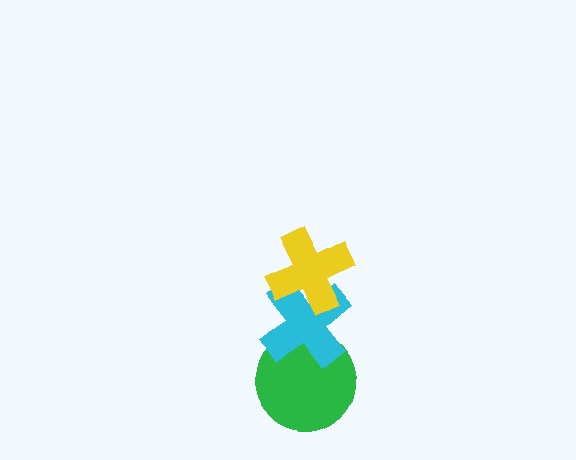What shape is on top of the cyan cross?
The yellow cross is on top of the cyan cross.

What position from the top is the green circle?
The green circle is 3rd from the top.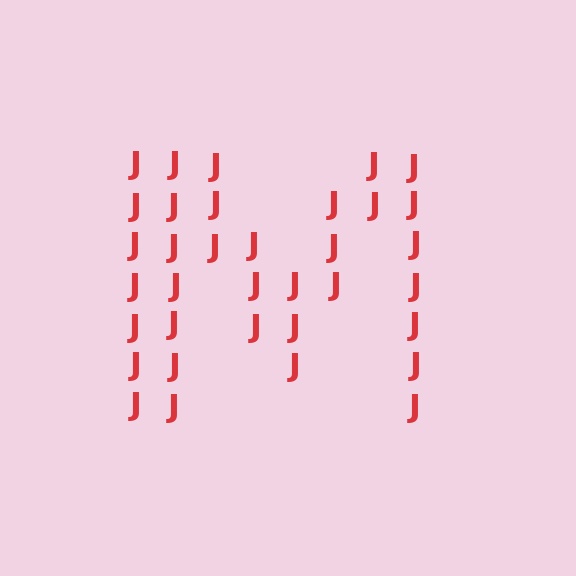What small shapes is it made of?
It is made of small letter J's.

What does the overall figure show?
The overall figure shows the letter M.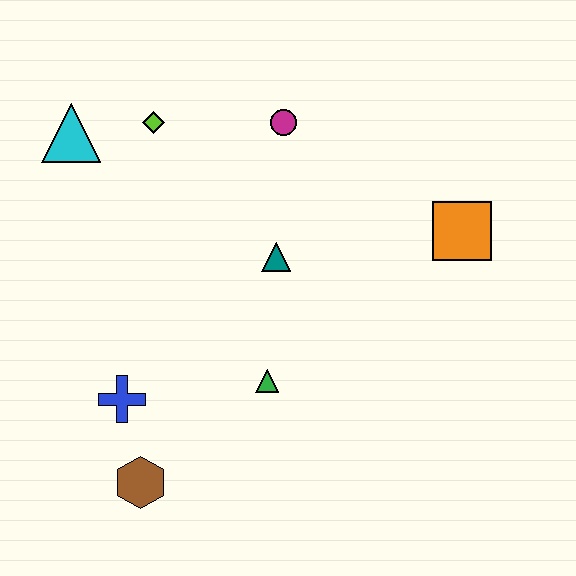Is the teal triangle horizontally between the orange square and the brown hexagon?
Yes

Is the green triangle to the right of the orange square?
No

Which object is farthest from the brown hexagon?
The orange square is farthest from the brown hexagon.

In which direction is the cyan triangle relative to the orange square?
The cyan triangle is to the left of the orange square.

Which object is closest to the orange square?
The teal triangle is closest to the orange square.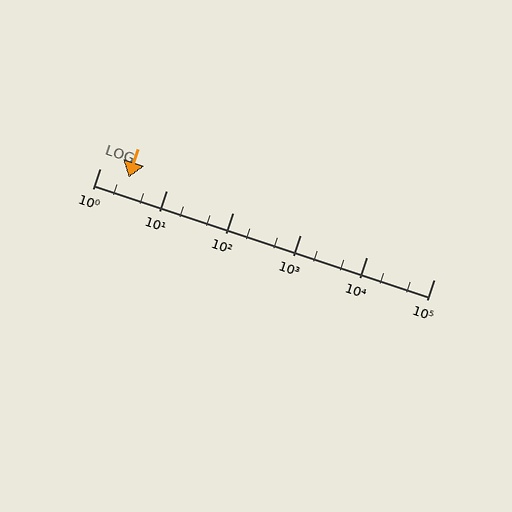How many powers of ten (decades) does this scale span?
The scale spans 5 decades, from 1 to 100000.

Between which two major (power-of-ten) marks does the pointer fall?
The pointer is between 1 and 10.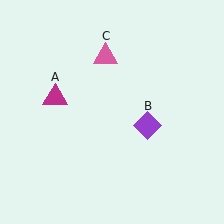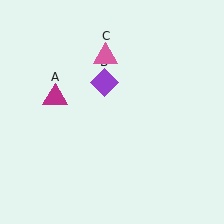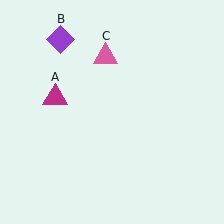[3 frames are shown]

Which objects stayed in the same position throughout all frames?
Magenta triangle (object A) and pink triangle (object C) remained stationary.